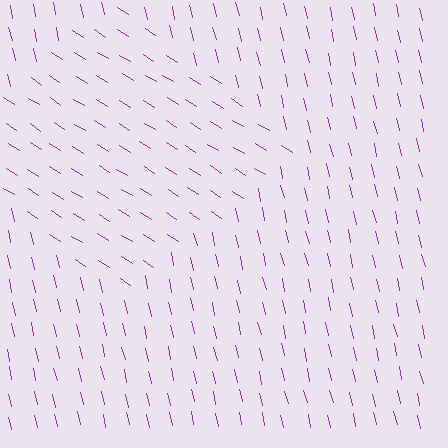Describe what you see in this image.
The image is filled with small purple line segments. A diamond region in the image has lines oriented differently from the surrounding lines, creating a visible texture boundary.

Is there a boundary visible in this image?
Yes, there is a texture boundary formed by a change in line orientation.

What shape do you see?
I see a diamond.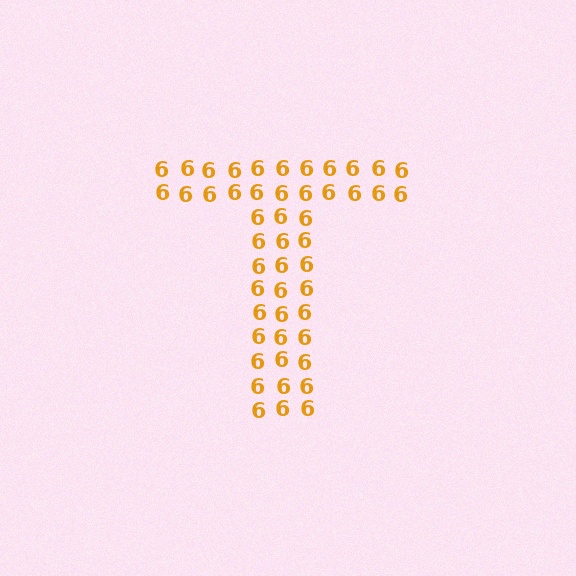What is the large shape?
The large shape is the letter T.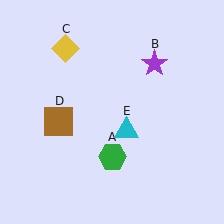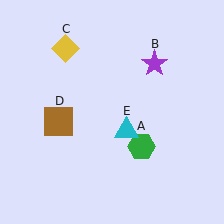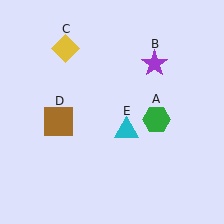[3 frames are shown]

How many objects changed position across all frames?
1 object changed position: green hexagon (object A).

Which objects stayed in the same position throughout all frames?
Purple star (object B) and yellow diamond (object C) and brown square (object D) and cyan triangle (object E) remained stationary.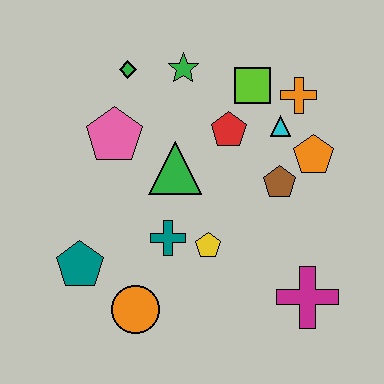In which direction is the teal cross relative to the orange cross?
The teal cross is below the orange cross.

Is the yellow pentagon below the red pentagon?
Yes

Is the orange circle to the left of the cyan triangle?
Yes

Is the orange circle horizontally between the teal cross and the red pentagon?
No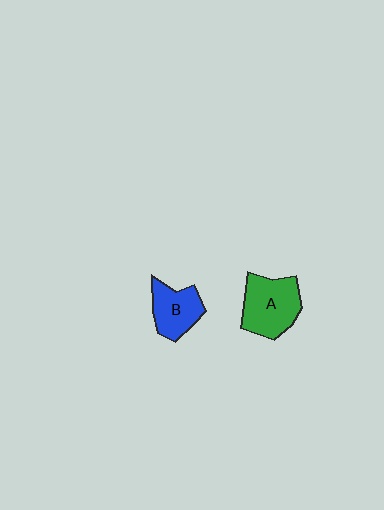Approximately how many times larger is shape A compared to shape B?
Approximately 1.3 times.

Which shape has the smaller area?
Shape B (blue).